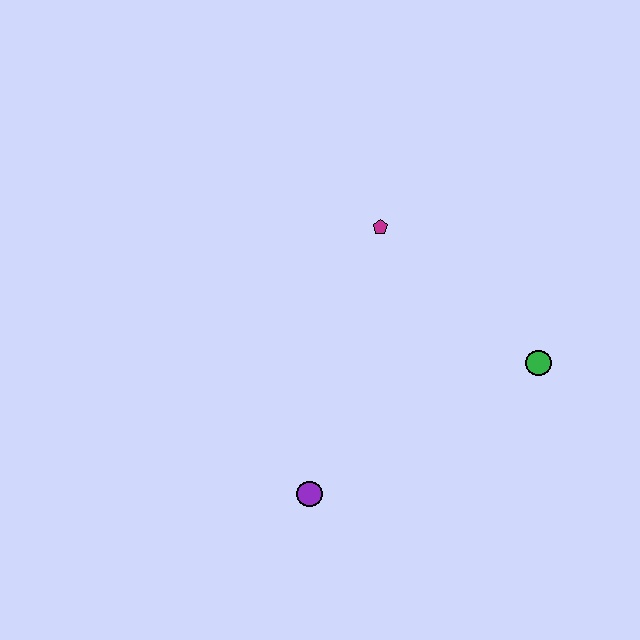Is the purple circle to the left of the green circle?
Yes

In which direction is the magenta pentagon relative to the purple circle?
The magenta pentagon is above the purple circle.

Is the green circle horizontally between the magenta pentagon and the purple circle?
No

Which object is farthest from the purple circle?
The magenta pentagon is farthest from the purple circle.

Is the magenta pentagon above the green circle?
Yes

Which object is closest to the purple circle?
The green circle is closest to the purple circle.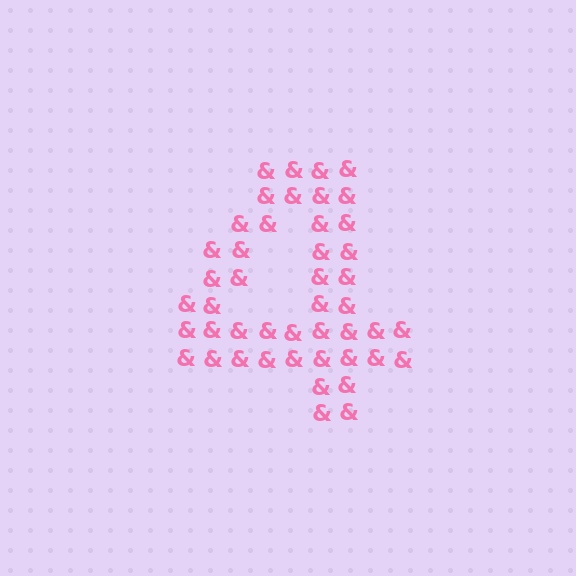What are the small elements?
The small elements are ampersands.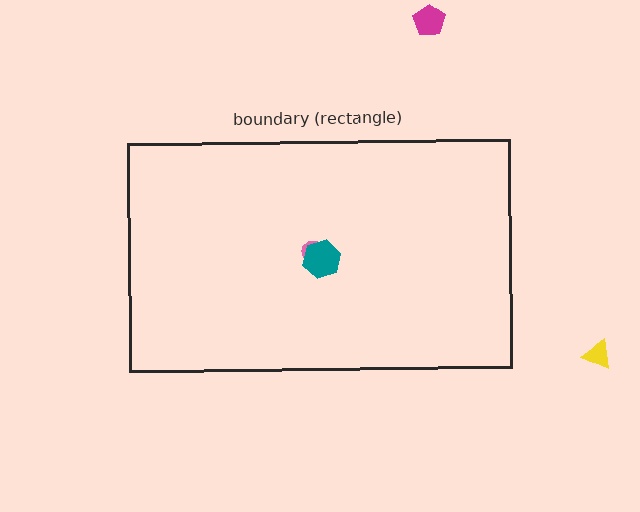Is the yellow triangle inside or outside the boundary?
Outside.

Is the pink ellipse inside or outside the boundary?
Inside.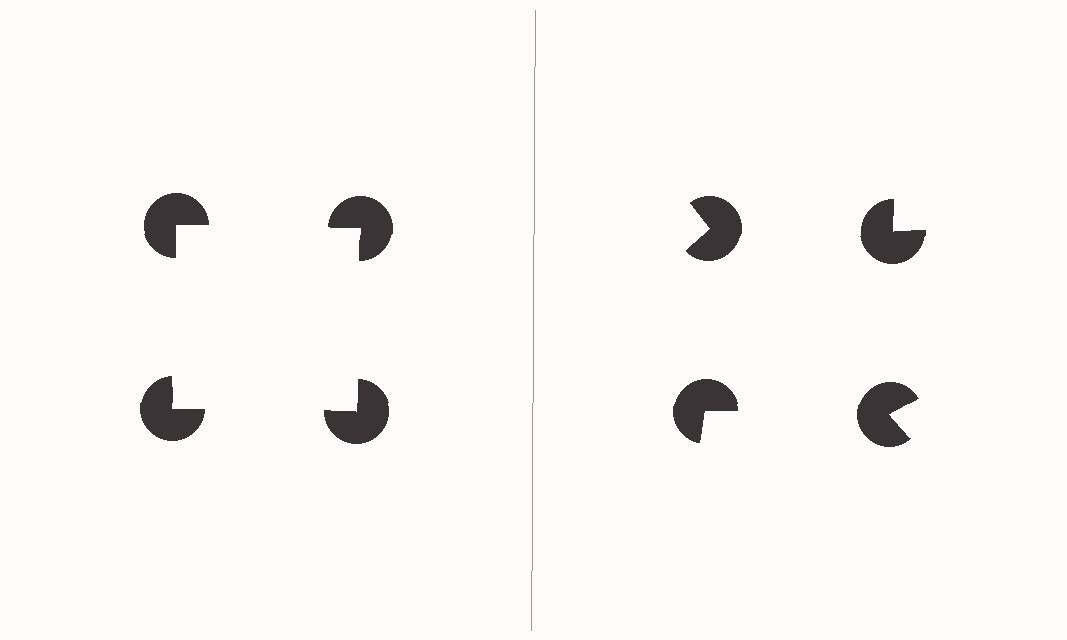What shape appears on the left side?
An illusory square.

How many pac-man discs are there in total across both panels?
8 — 4 on each side.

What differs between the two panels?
The pac-man discs are positioned identically on both sides; only the wedge orientations differ. On the left they align to a square; on the right they are misaligned.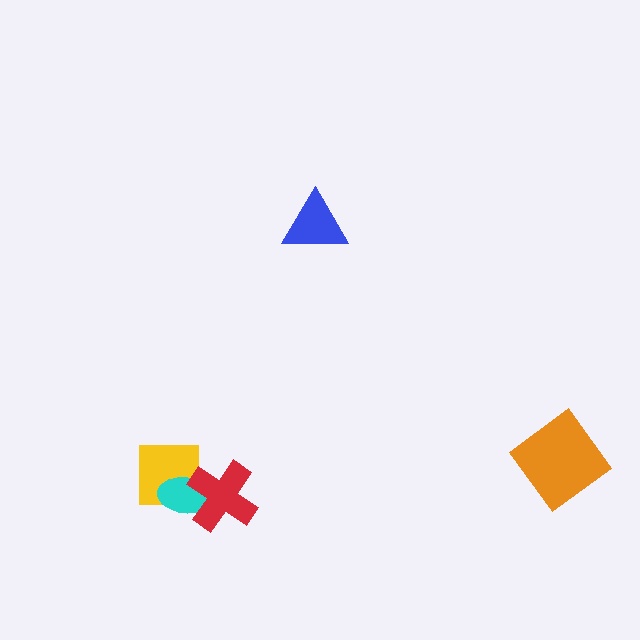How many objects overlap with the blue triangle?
0 objects overlap with the blue triangle.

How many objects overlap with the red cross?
2 objects overlap with the red cross.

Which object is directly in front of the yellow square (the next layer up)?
The cyan ellipse is directly in front of the yellow square.